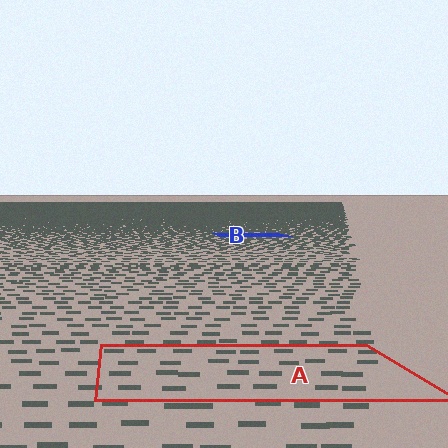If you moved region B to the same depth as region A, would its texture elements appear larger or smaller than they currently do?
They would appear larger. At a closer depth, the same texture elements are projected at a bigger on-screen size.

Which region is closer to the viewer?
Region A is closer. The texture elements there are larger and more spread out.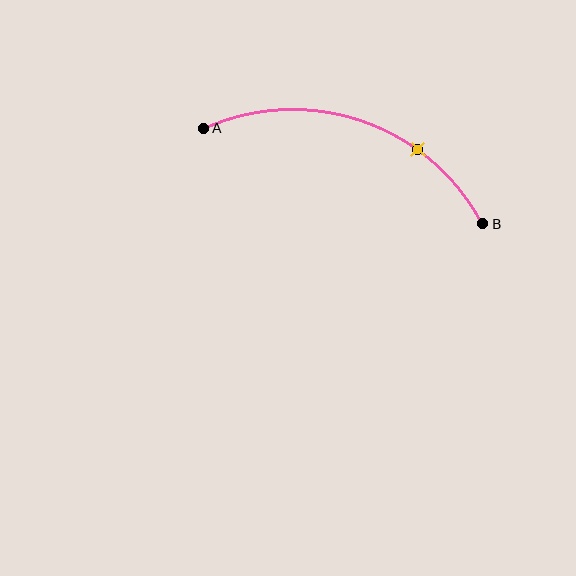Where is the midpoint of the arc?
The arc midpoint is the point on the curve farthest from the straight line joining A and B. It sits above that line.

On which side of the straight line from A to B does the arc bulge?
The arc bulges above the straight line connecting A and B.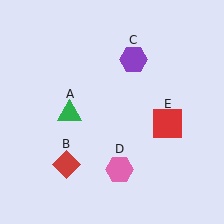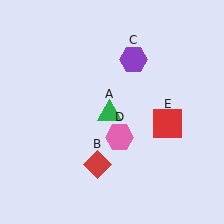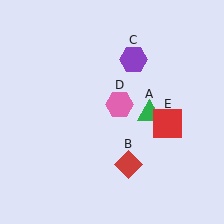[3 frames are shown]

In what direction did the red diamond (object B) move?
The red diamond (object B) moved right.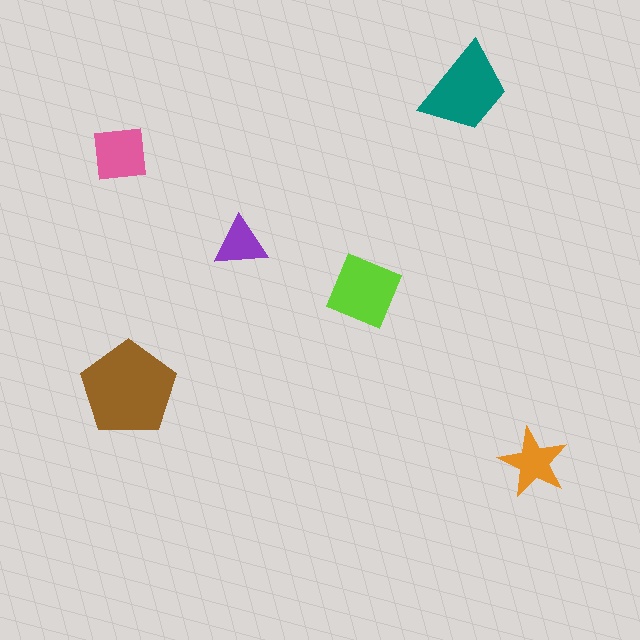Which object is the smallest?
The purple triangle.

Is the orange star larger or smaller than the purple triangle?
Larger.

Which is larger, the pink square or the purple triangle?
The pink square.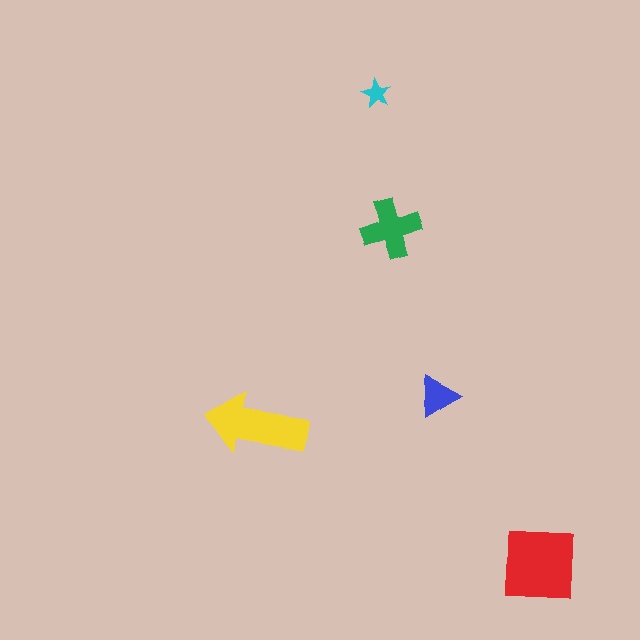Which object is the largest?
The red square.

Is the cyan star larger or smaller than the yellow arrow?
Smaller.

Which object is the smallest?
The cyan star.